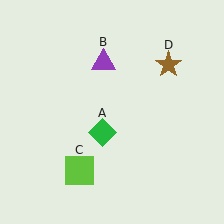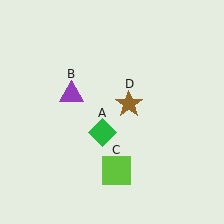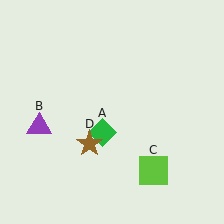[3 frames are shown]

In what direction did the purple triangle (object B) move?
The purple triangle (object B) moved down and to the left.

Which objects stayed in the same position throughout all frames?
Green diamond (object A) remained stationary.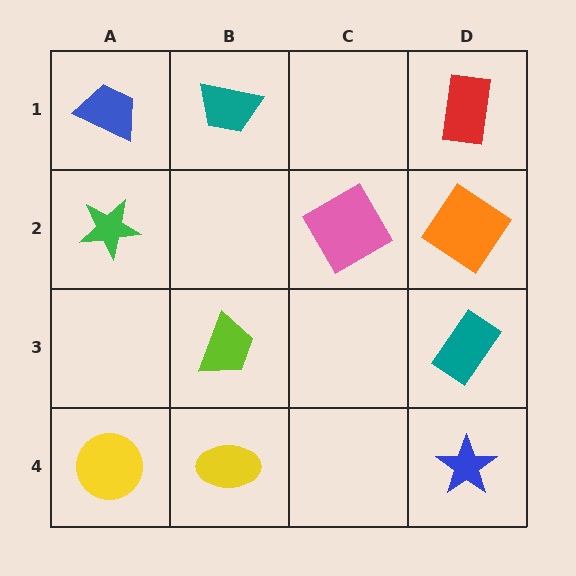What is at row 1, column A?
A blue trapezoid.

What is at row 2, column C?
A pink square.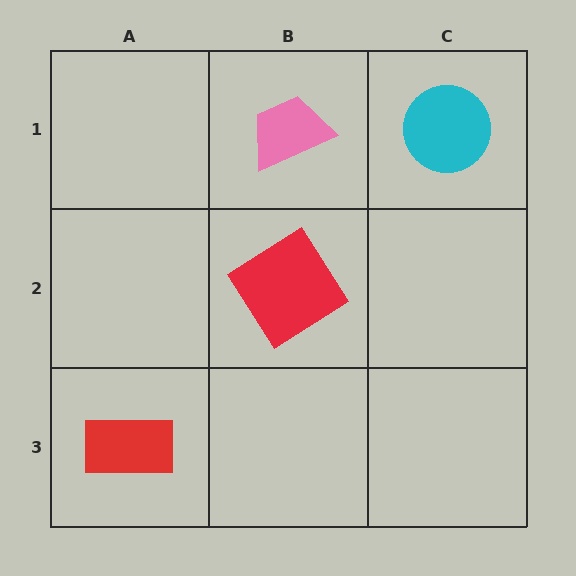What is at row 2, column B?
A red diamond.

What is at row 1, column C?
A cyan circle.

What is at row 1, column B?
A pink trapezoid.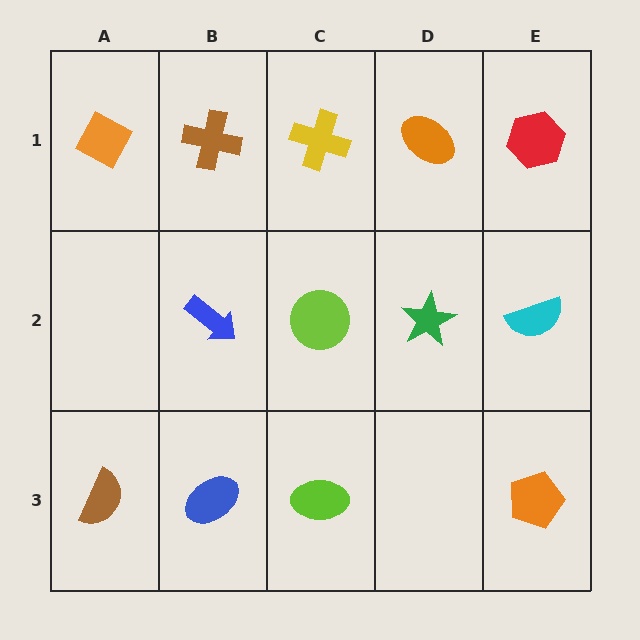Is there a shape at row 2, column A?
No, that cell is empty.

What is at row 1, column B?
A brown cross.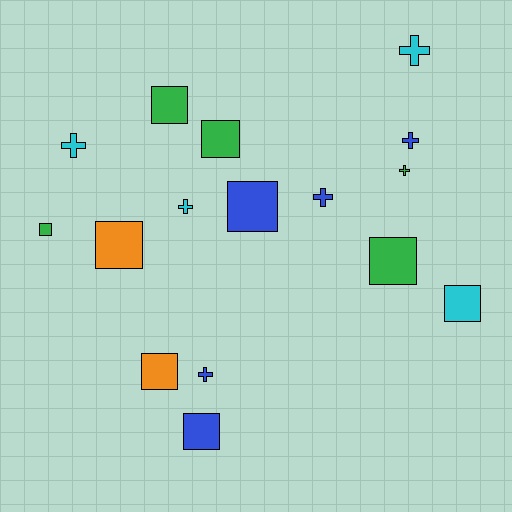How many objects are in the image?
There are 16 objects.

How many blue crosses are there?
There are 3 blue crosses.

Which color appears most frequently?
Green, with 5 objects.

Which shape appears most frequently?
Square, with 9 objects.